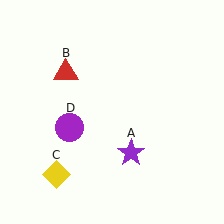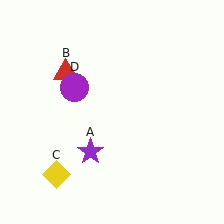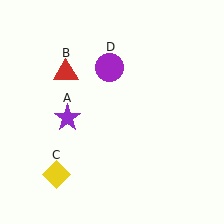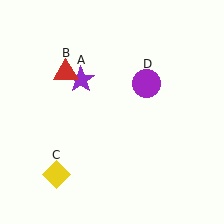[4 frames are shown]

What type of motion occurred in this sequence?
The purple star (object A), purple circle (object D) rotated clockwise around the center of the scene.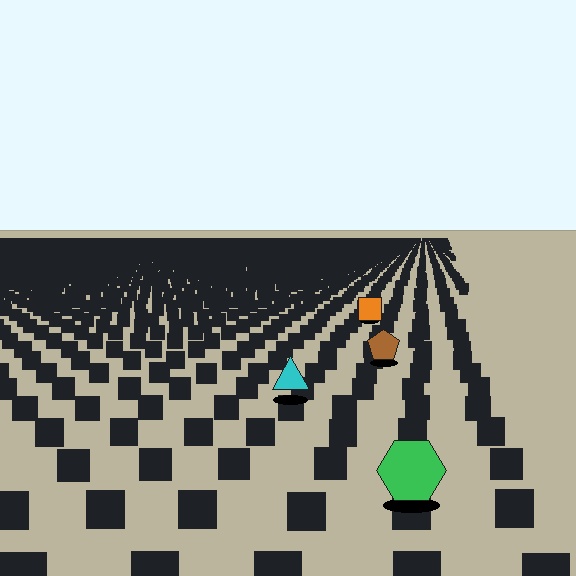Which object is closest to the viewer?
The green hexagon is closest. The texture marks near it are larger and more spread out.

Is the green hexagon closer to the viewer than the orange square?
Yes. The green hexagon is closer — you can tell from the texture gradient: the ground texture is coarser near it.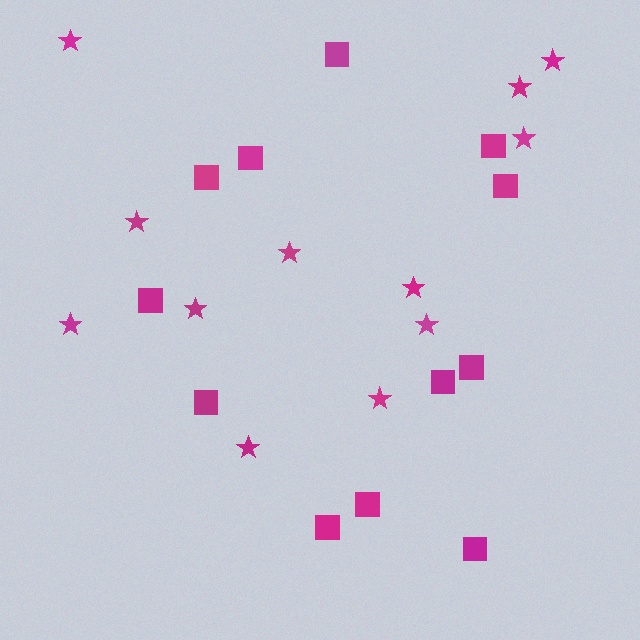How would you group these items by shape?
There are 2 groups: one group of squares (12) and one group of stars (12).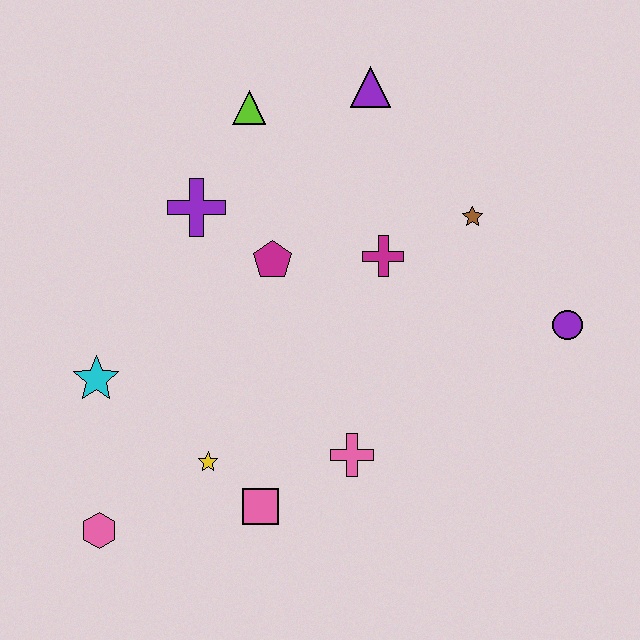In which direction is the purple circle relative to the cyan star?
The purple circle is to the right of the cyan star.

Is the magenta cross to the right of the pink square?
Yes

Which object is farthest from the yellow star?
The purple triangle is farthest from the yellow star.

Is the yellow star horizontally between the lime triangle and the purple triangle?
No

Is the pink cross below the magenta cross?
Yes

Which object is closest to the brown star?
The magenta cross is closest to the brown star.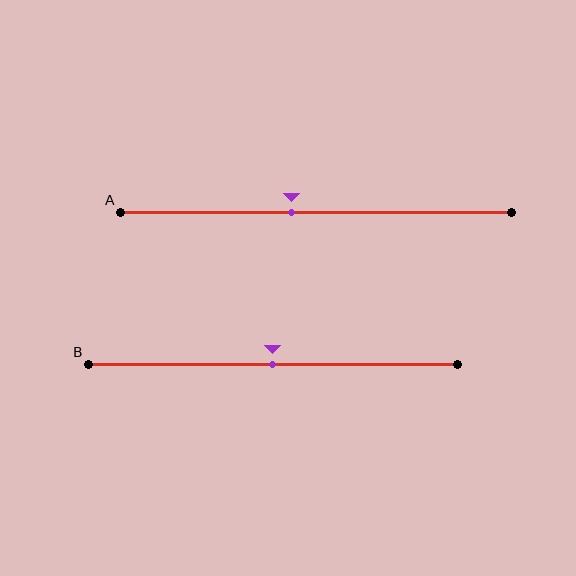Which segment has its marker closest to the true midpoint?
Segment B has its marker closest to the true midpoint.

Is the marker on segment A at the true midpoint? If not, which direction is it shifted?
No, the marker on segment A is shifted to the left by about 6% of the segment length.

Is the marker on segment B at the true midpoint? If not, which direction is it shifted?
Yes, the marker on segment B is at the true midpoint.